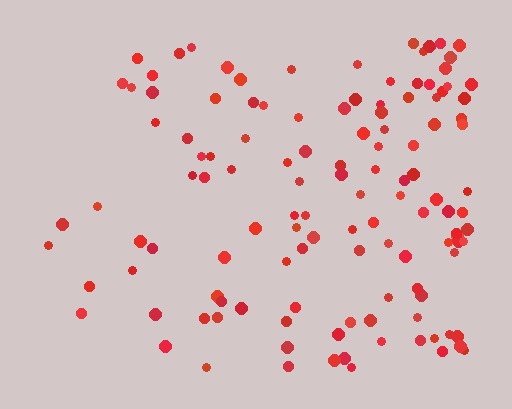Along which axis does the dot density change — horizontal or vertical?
Horizontal.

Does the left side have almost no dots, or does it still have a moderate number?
Still a moderate number, just noticeably fewer than the right.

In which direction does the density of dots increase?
From left to right, with the right side densest.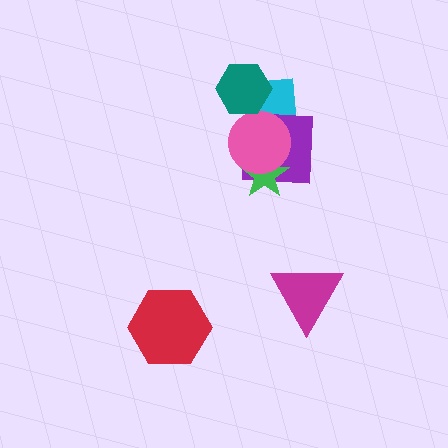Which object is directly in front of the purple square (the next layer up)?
The green star is directly in front of the purple square.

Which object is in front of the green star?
The pink circle is in front of the green star.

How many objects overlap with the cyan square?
3 objects overlap with the cyan square.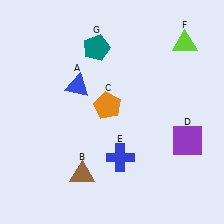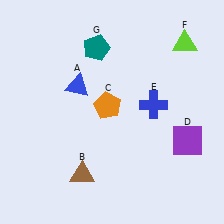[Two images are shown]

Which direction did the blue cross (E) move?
The blue cross (E) moved up.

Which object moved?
The blue cross (E) moved up.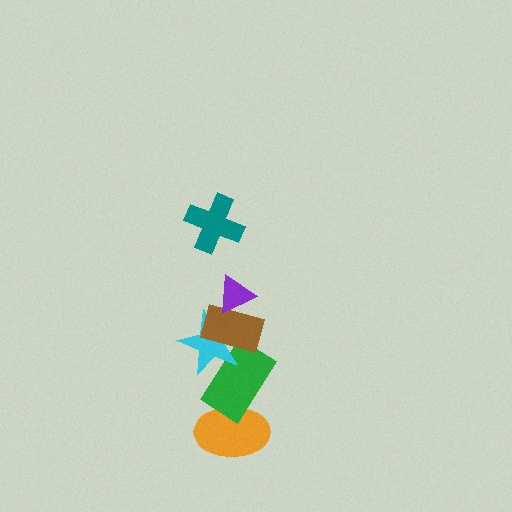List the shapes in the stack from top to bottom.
From top to bottom: the teal cross, the purple triangle, the brown rectangle, the cyan star, the green rectangle, the orange ellipse.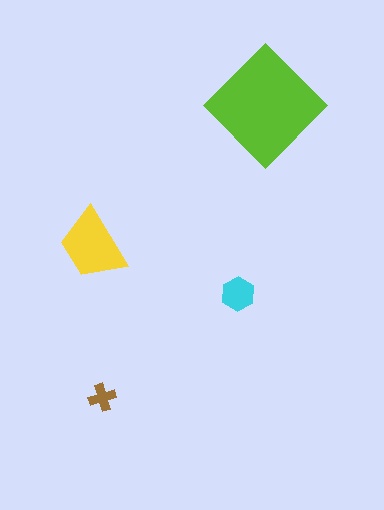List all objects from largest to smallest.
The lime diamond, the yellow trapezoid, the cyan hexagon, the brown cross.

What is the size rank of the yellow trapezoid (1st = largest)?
2nd.